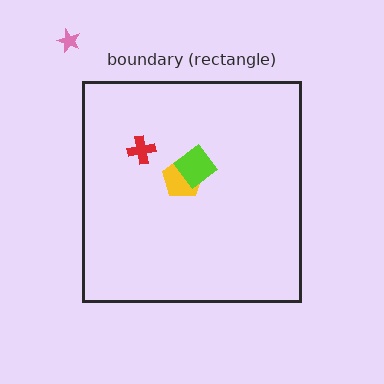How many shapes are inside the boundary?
3 inside, 1 outside.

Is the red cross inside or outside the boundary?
Inside.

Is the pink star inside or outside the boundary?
Outside.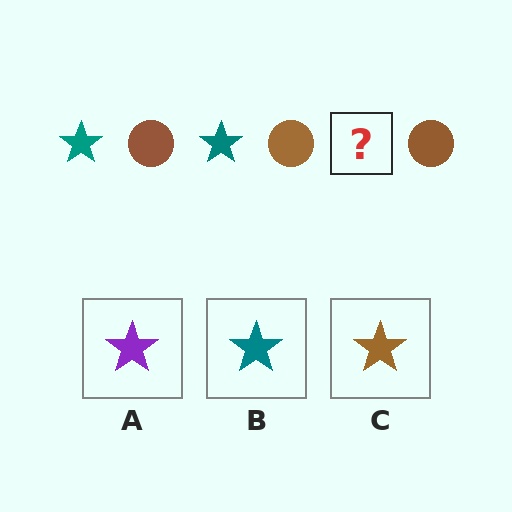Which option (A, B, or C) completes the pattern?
B.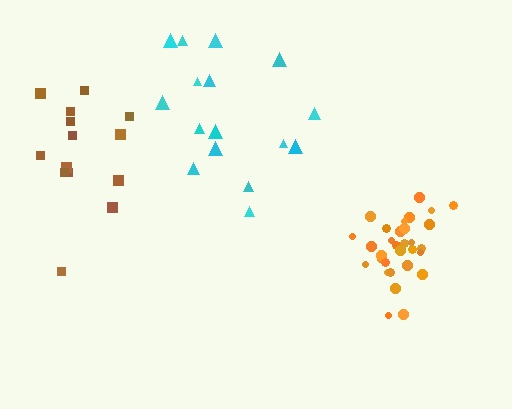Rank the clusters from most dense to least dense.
orange, brown, cyan.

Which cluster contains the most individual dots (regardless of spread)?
Orange (31).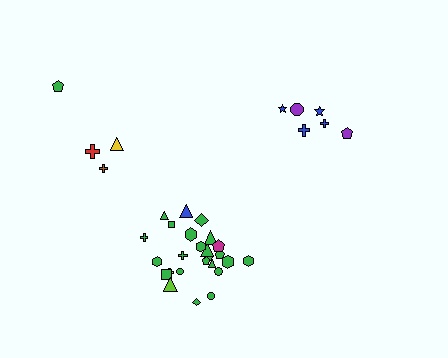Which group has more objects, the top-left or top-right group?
The top-right group.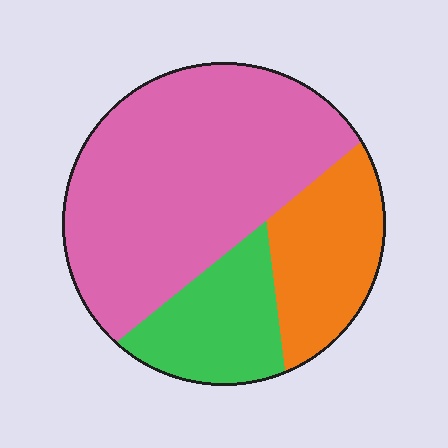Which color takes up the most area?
Pink, at roughly 60%.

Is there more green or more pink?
Pink.